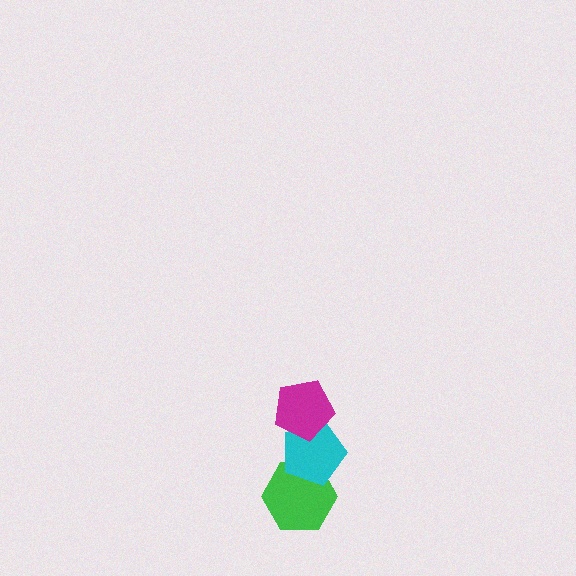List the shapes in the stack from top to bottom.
From top to bottom: the magenta pentagon, the cyan pentagon, the green hexagon.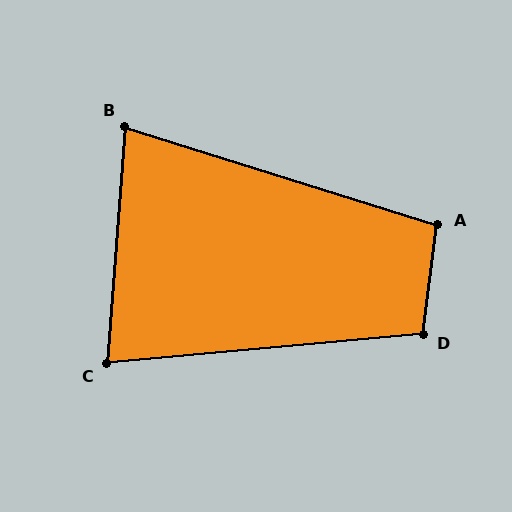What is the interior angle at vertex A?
Approximately 100 degrees (obtuse).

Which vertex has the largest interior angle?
D, at approximately 103 degrees.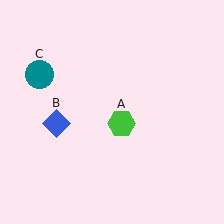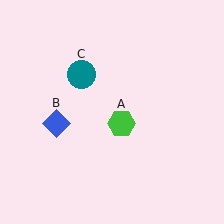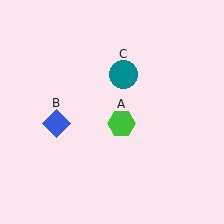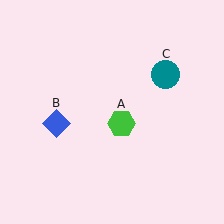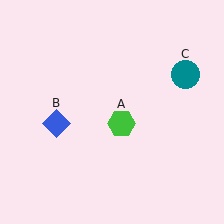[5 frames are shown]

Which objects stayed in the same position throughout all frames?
Green hexagon (object A) and blue diamond (object B) remained stationary.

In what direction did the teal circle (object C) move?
The teal circle (object C) moved right.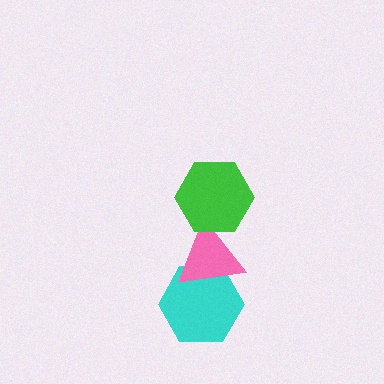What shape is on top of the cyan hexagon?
The pink triangle is on top of the cyan hexagon.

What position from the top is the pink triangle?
The pink triangle is 2nd from the top.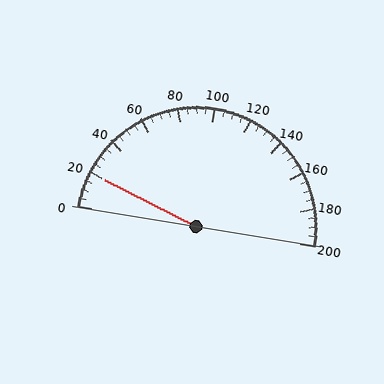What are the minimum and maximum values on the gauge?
The gauge ranges from 0 to 200.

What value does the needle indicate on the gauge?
The needle indicates approximately 20.